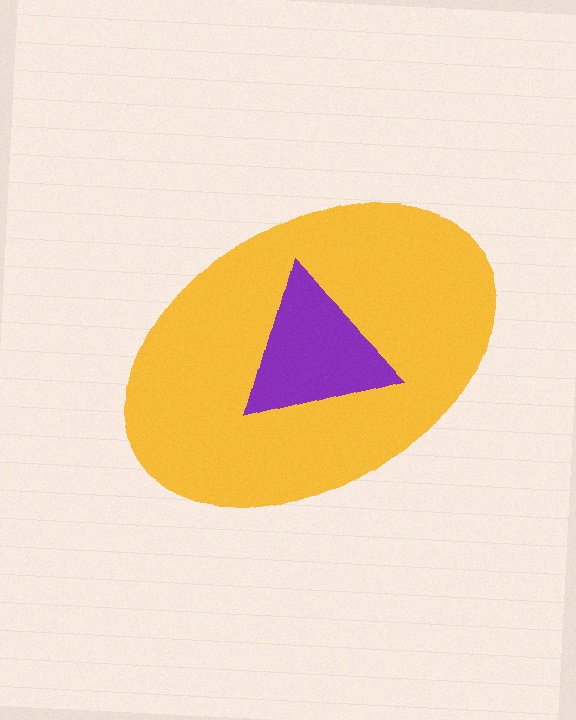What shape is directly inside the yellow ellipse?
The purple triangle.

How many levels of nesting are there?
2.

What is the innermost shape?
The purple triangle.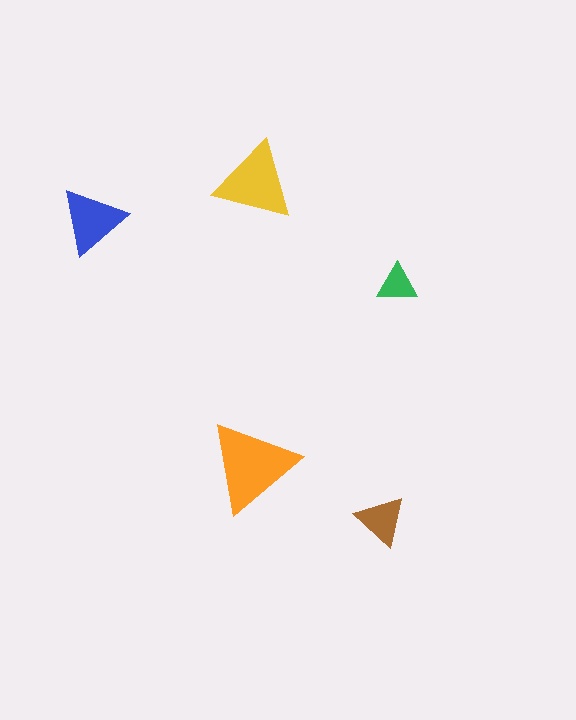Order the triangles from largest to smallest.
the orange one, the yellow one, the blue one, the brown one, the green one.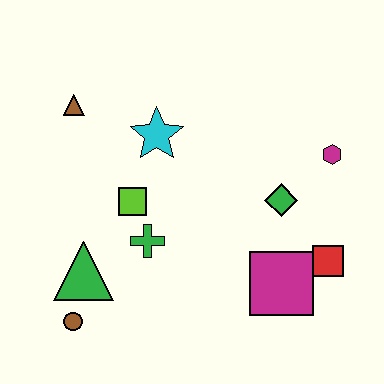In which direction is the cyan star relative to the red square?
The cyan star is to the left of the red square.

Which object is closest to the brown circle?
The green triangle is closest to the brown circle.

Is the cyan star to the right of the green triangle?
Yes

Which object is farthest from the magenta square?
The brown triangle is farthest from the magenta square.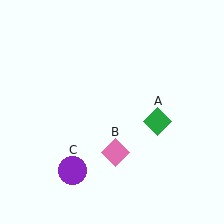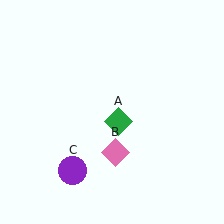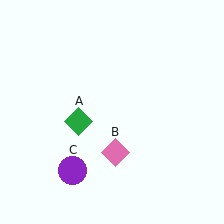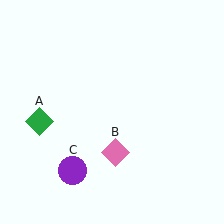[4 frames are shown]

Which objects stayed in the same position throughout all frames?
Pink diamond (object B) and purple circle (object C) remained stationary.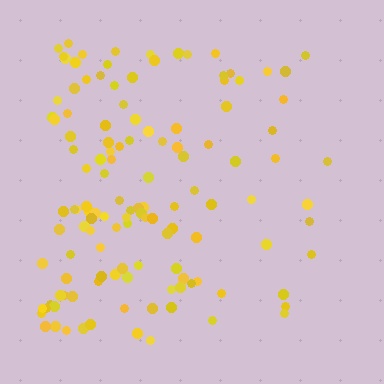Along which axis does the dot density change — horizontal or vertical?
Horizontal.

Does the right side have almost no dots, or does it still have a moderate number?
Still a moderate number, just noticeably fewer than the left.